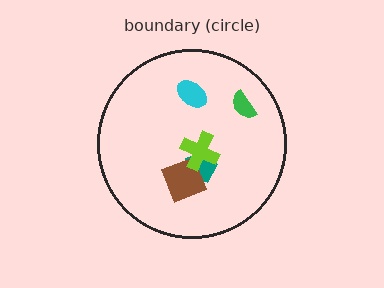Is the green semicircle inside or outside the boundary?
Inside.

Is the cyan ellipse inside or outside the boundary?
Inside.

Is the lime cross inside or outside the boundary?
Inside.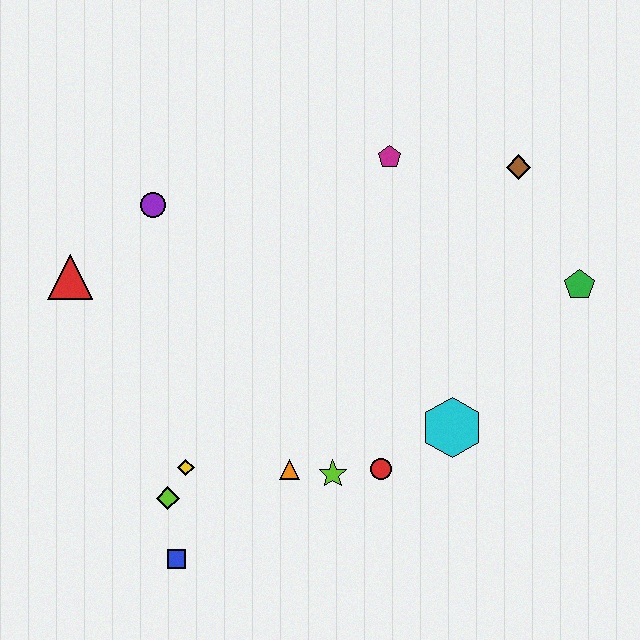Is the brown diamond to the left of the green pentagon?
Yes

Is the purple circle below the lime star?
No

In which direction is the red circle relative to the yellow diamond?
The red circle is to the right of the yellow diamond.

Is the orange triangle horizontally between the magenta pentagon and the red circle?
No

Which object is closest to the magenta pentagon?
The brown diamond is closest to the magenta pentagon.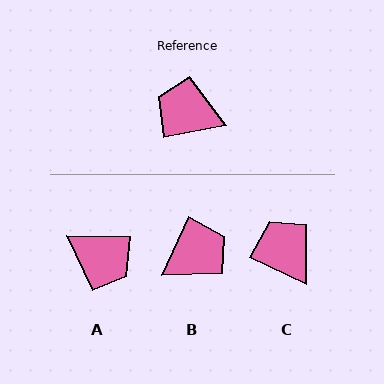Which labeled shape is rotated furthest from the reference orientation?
A, about 168 degrees away.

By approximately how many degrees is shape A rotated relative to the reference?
Approximately 168 degrees counter-clockwise.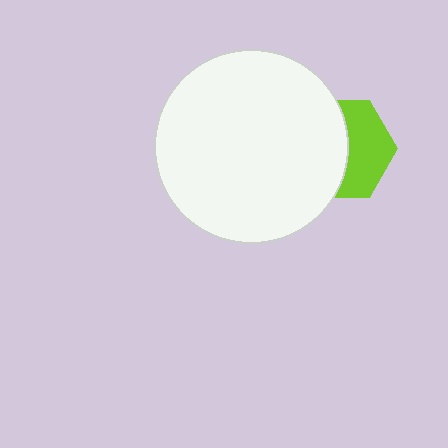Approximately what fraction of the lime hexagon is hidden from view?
Roughly 54% of the lime hexagon is hidden behind the white circle.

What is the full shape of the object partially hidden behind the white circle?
The partially hidden object is a lime hexagon.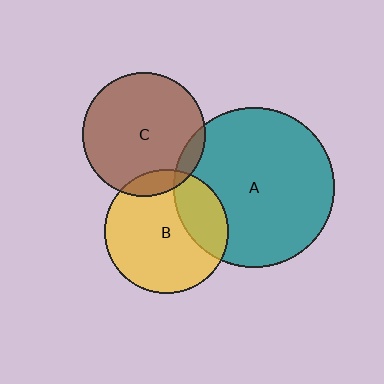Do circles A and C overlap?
Yes.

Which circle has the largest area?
Circle A (teal).